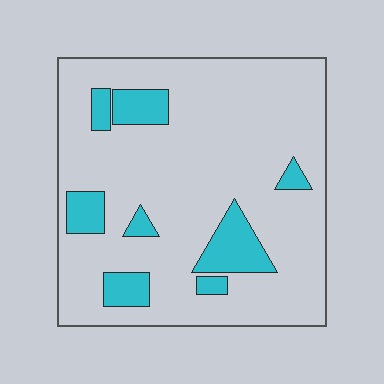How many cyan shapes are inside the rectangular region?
8.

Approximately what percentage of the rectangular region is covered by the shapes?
Approximately 15%.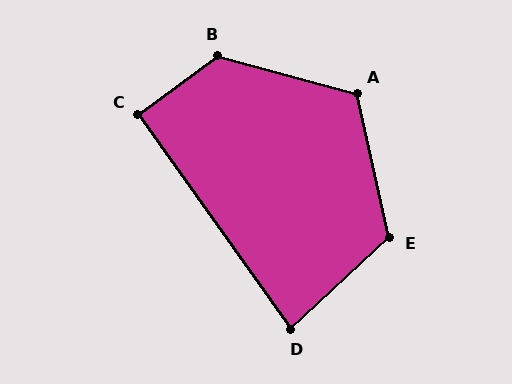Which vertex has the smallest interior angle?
D, at approximately 83 degrees.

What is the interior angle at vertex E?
Approximately 120 degrees (obtuse).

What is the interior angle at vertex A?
Approximately 118 degrees (obtuse).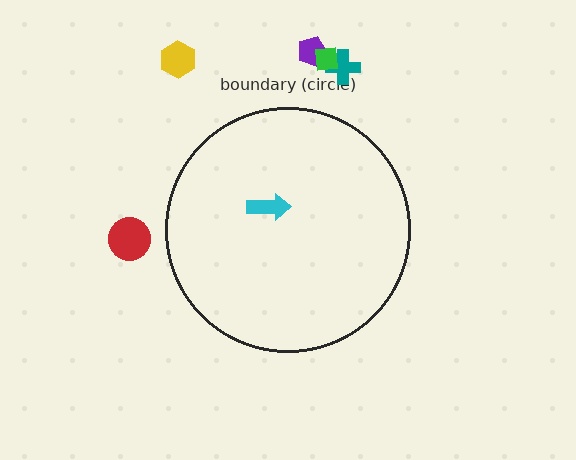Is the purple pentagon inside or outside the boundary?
Outside.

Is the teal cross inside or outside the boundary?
Outside.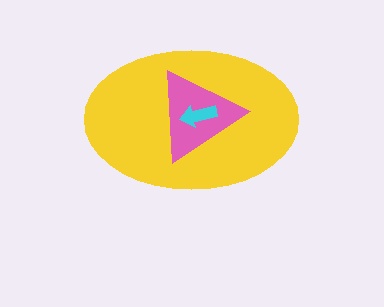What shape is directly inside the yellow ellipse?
The pink triangle.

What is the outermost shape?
The yellow ellipse.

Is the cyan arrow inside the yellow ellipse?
Yes.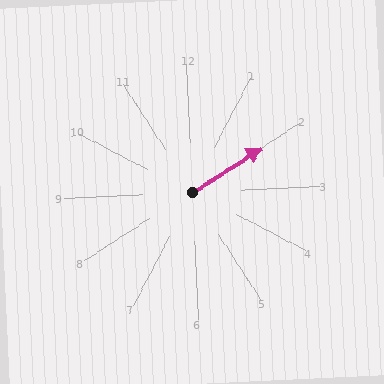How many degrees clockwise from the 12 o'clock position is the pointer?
Approximately 60 degrees.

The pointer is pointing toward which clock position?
Roughly 2 o'clock.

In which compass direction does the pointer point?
Northeast.